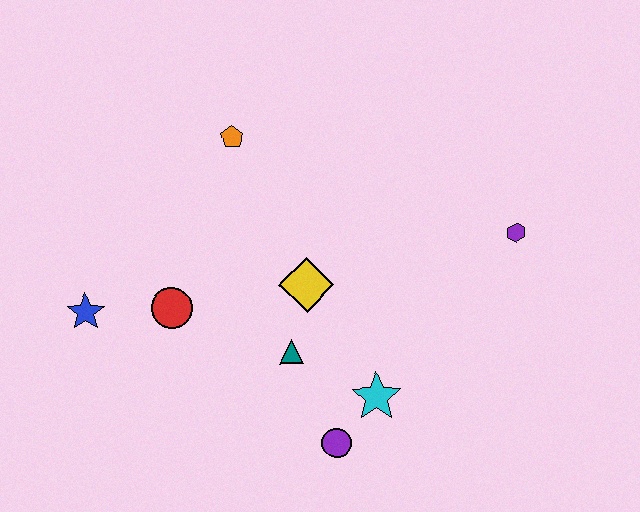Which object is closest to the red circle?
The blue star is closest to the red circle.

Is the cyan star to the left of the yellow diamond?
No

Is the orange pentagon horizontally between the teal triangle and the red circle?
Yes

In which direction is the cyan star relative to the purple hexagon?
The cyan star is below the purple hexagon.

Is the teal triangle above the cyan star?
Yes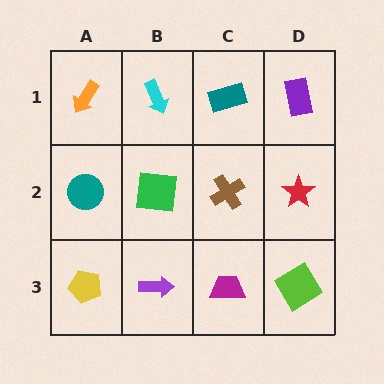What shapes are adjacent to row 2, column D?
A purple rectangle (row 1, column D), a lime diamond (row 3, column D), a brown cross (row 2, column C).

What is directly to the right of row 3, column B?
A magenta trapezoid.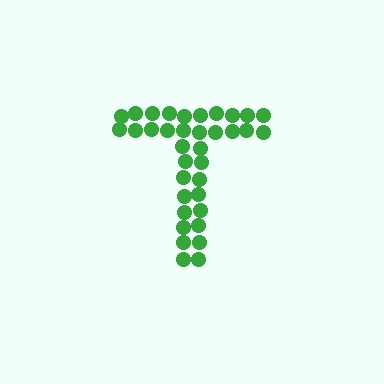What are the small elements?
The small elements are circles.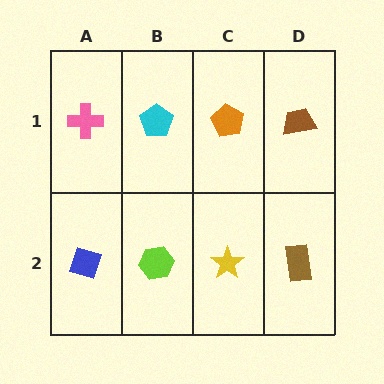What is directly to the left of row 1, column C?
A cyan pentagon.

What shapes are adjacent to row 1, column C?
A yellow star (row 2, column C), a cyan pentagon (row 1, column B), a brown trapezoid (row 1, column D).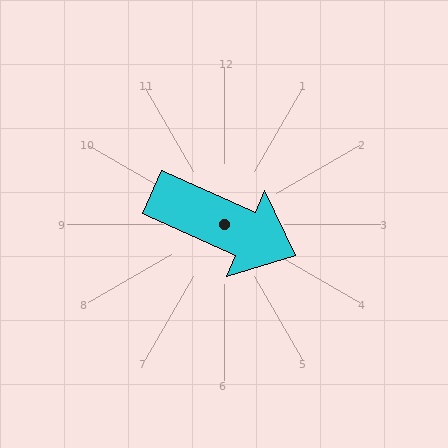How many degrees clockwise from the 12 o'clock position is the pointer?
Approximately 114 degrees.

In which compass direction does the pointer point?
Southeast.